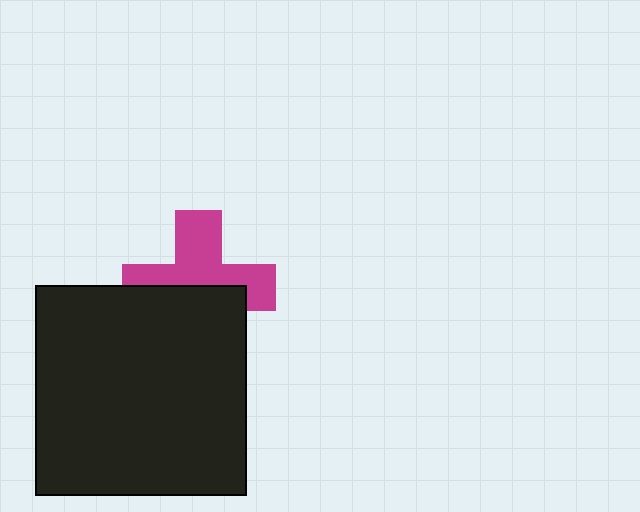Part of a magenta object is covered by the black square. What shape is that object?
It is a cross.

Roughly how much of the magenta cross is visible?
About half of it is visible (roughly 54%).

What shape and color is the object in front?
The object in front is a black square.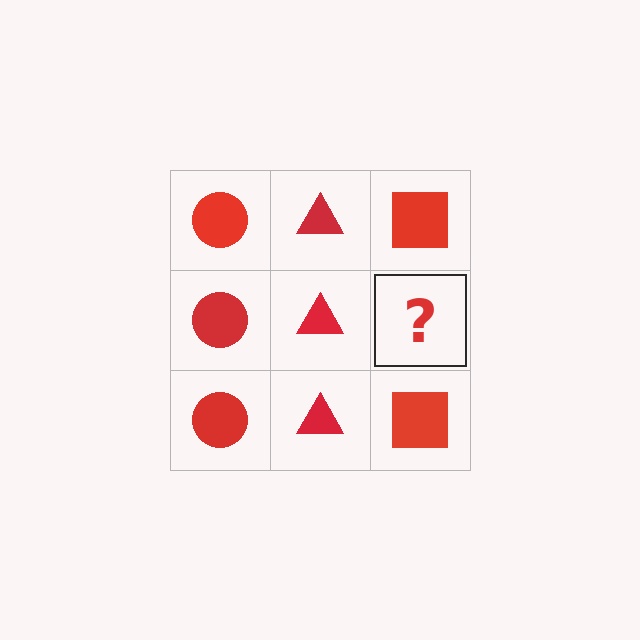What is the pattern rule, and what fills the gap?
The rule is that each column has a consistent shape. The gap should be filled with a red square.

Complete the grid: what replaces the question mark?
The question mark should be replaced with a red square.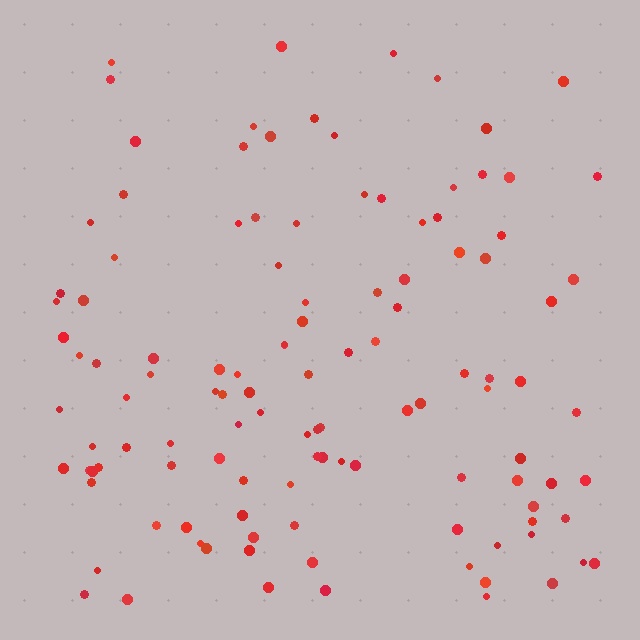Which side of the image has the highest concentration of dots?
The bottom.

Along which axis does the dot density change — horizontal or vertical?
Vertical.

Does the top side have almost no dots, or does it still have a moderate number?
Still a moderate number, just noticeably fewer than the bottom.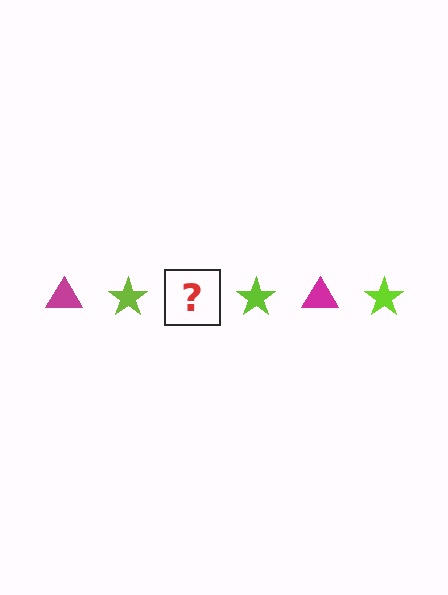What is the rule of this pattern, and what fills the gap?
The rule is that the pattern alternates between magenta triangle and lime star. The gap should be filled with a magenta triangle.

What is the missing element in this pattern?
The missing element is a magenta triangle.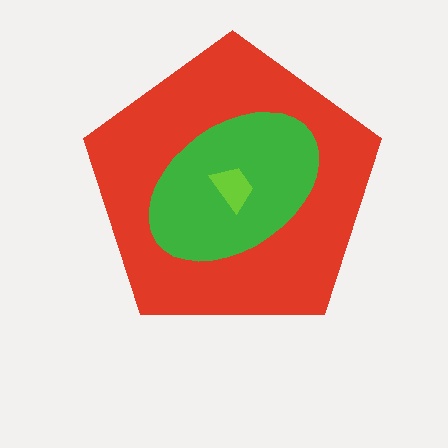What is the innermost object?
The lime trapezoid.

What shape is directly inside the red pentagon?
The green ellipse.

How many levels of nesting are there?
3.